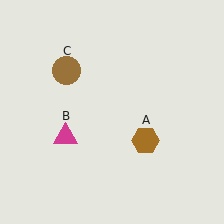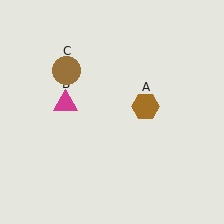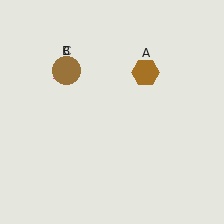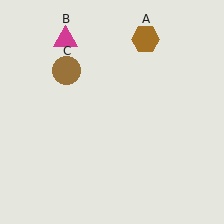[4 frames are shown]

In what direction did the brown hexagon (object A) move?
The brown hexagon (object A) moved up.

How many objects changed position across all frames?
2 objects changed position: brown hexagon (object A), magenta triangle (object B).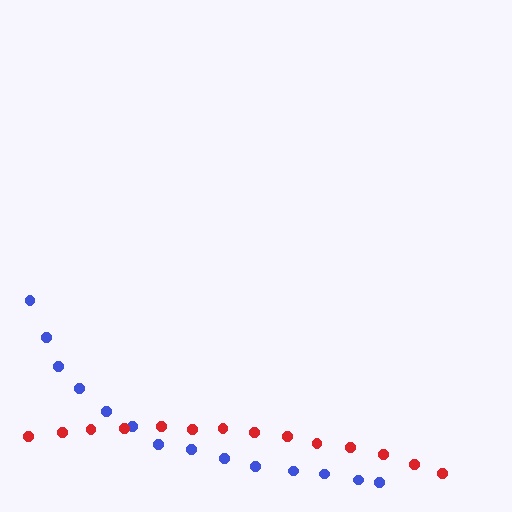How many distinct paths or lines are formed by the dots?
There are 2 distinct paths.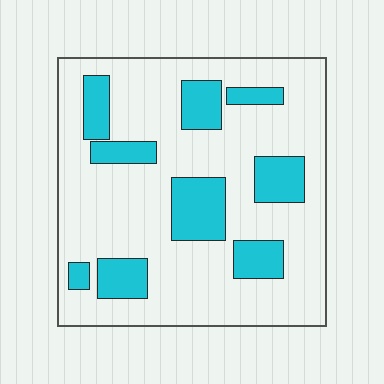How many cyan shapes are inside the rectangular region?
9.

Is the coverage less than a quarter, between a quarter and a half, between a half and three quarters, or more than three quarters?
Less than a quarter.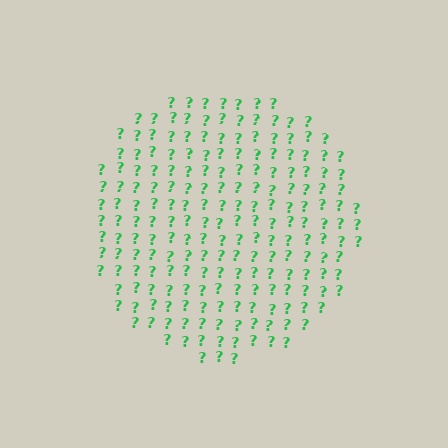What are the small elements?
The small elements are question marks.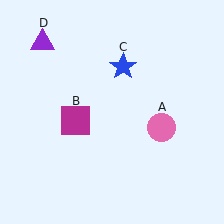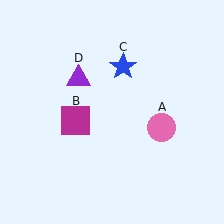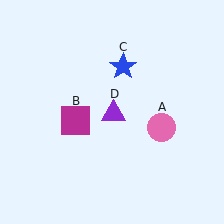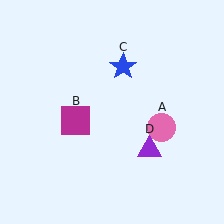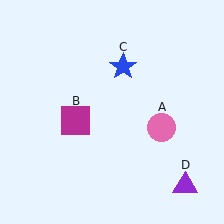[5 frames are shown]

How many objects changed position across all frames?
1 object changed position: purple triangle (object D).